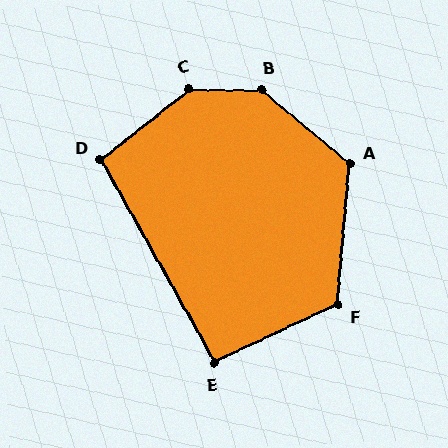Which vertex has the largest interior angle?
C, at approximately 141 degrees.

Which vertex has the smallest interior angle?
E, at approximately 94 degrees.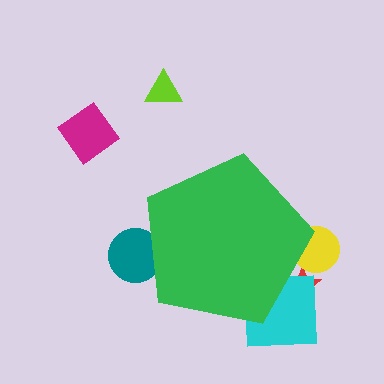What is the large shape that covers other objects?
A green pentagon.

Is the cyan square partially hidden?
Yes, the cyan square is partially hidden behind the green pentagon.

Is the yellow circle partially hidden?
Yes, the yellow circle is partially hidden behind the green pentagon.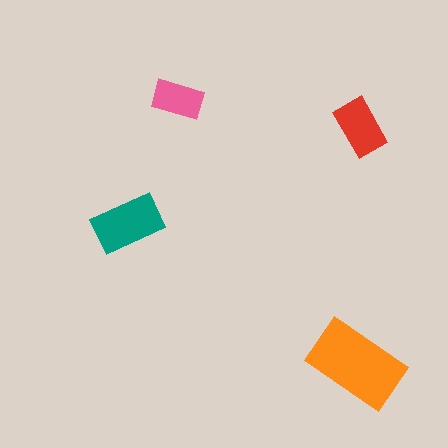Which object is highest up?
The pink rectangle is topmost.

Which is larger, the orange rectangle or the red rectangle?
The orange one.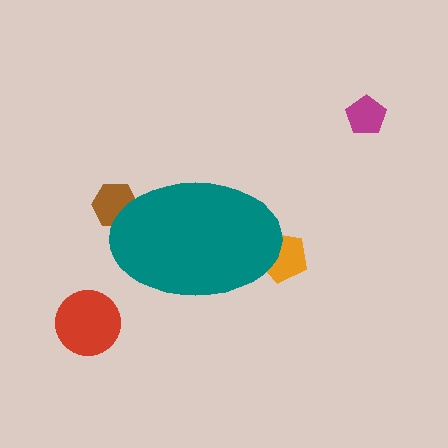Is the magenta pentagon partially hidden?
No, the magenta pentagon is fully visible.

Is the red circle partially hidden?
No, the red circle is fully visible.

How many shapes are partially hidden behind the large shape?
2 shapes are partially hidden.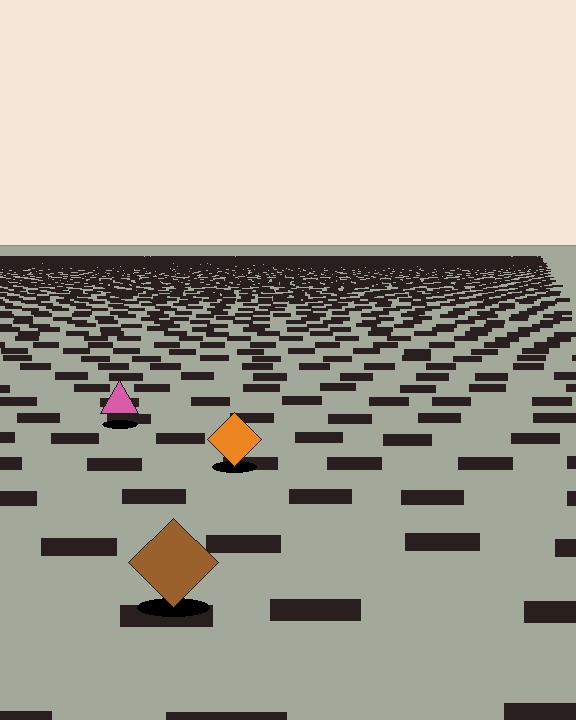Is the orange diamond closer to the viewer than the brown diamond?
No. The brown diamond is closer — you can tell from the texture gradient: the ground texture is coarser near it.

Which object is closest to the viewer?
The brown diamond is closest. The texture marks near it are larger and more spread out.